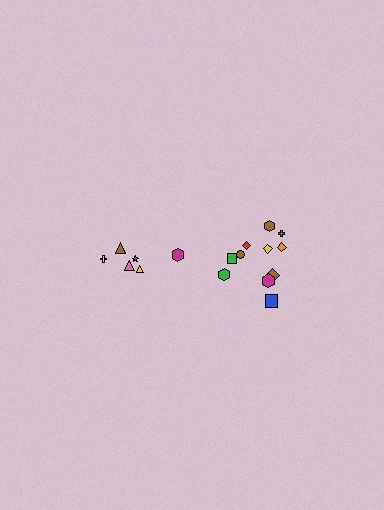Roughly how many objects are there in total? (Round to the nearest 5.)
Roughly 20 objects in total.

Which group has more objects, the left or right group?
The right group.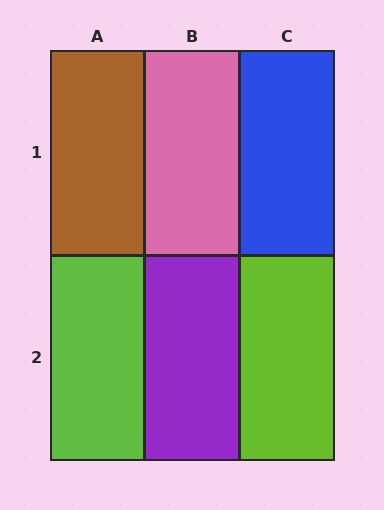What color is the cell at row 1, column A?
Brown.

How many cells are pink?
1 cell is pink.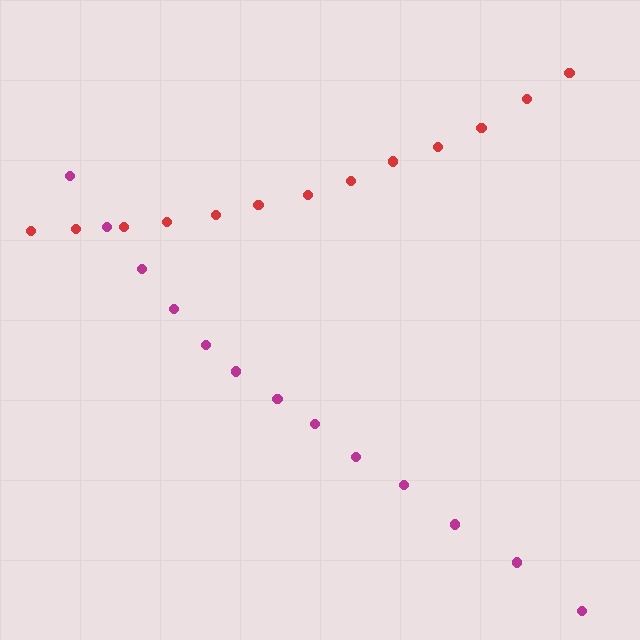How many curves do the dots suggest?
There are 2 distinct paths.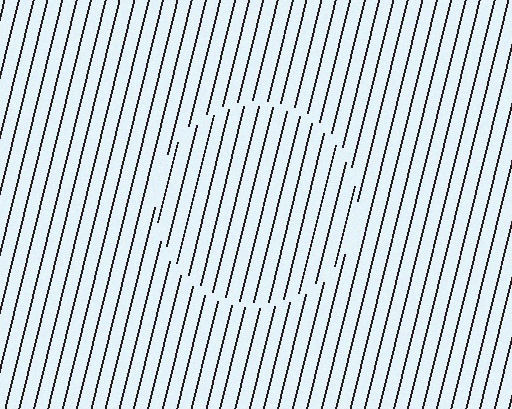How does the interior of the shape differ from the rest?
The interior of the shape contains the same grating, shifted by half a period — the contour is defined by the phase discontinuity where line-ends from the inner and outer gratings abut.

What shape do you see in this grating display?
An illusory circle. The interior of the shape contains the same grating, shifted by half a period — the contour is defined by the phase discontinuity where line-ends from the inner and outer gratings abut.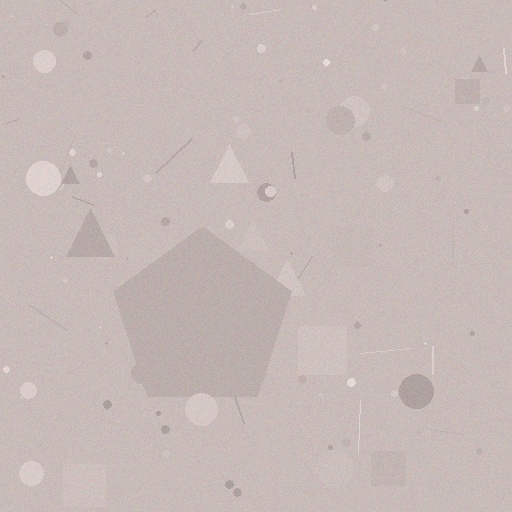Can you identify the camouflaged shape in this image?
The camouflaged shape is a pentagon.